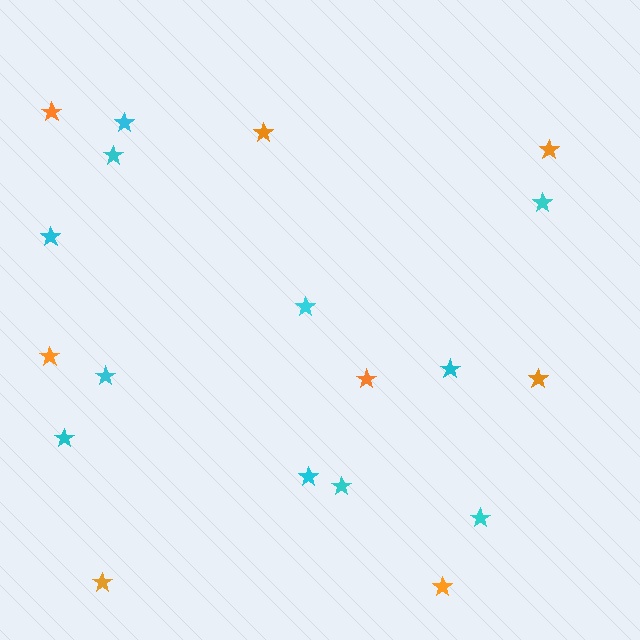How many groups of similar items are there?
There are 2 groups: one group of orange stars (8) and one group of cyan stars (11).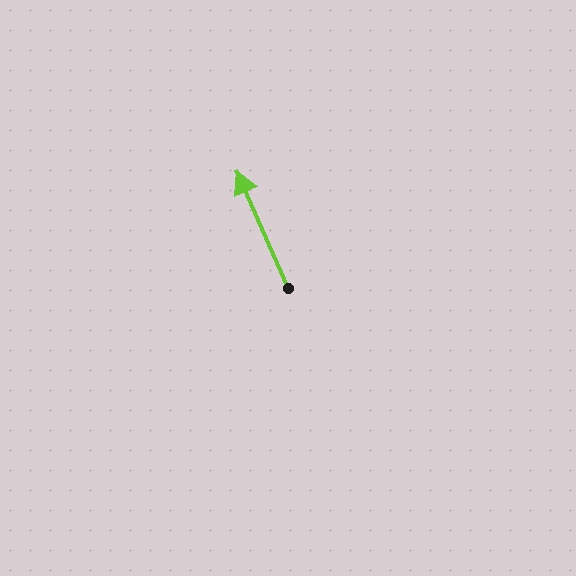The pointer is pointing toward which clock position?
Roughly 11 o'clock.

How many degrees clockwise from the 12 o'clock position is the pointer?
Approximately 336 degrees.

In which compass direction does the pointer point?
Northwest.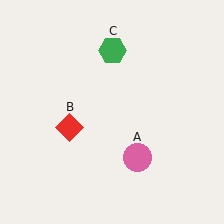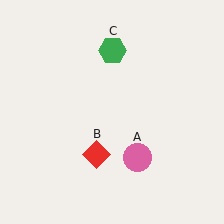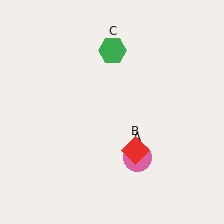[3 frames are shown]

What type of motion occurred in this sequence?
The red diamond (object B) rotated counterclockwise around the center of the scene.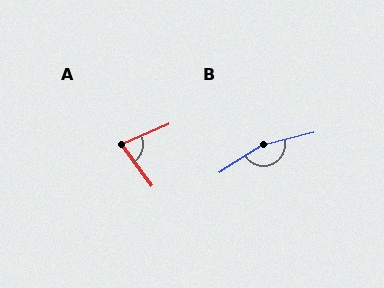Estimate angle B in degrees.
Approximately 162 degrees.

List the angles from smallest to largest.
A (77°), B (162°).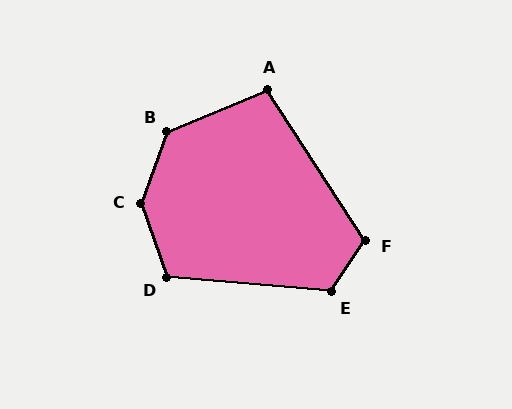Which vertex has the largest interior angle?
C, at approximately 141 degrees.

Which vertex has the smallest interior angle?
A, at approximately 101 degrees.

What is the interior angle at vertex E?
Approximately 119 degrees (obtuse).